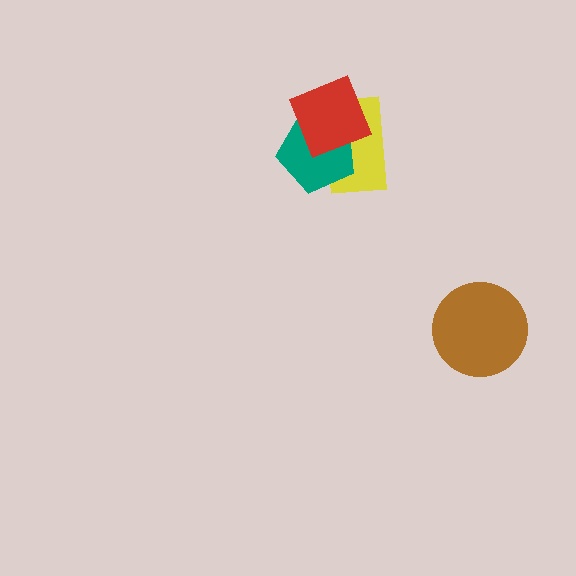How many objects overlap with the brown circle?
0 objects overlap with the brown circle.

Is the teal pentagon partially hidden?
Yes, it is partially covered by another shape.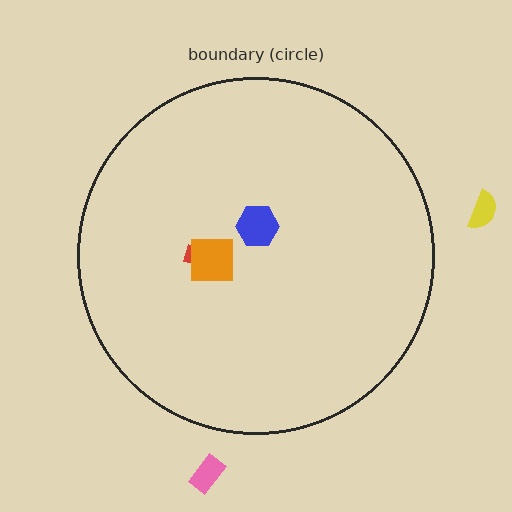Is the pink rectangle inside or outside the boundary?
Outside.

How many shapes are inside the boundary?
3 inside, 2 outside.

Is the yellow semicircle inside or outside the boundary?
Outside.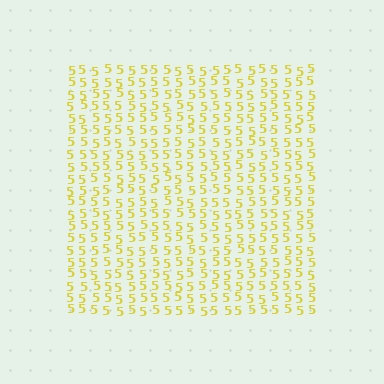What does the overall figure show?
The overall figure shows a square.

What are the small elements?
The small elements are digit 5's.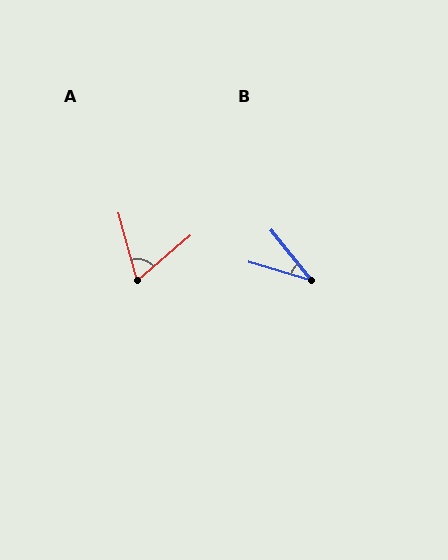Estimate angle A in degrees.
Approximately 65 degrees.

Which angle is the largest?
A, at approximately 65 degrees.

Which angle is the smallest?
B, at approximately 35 degrees.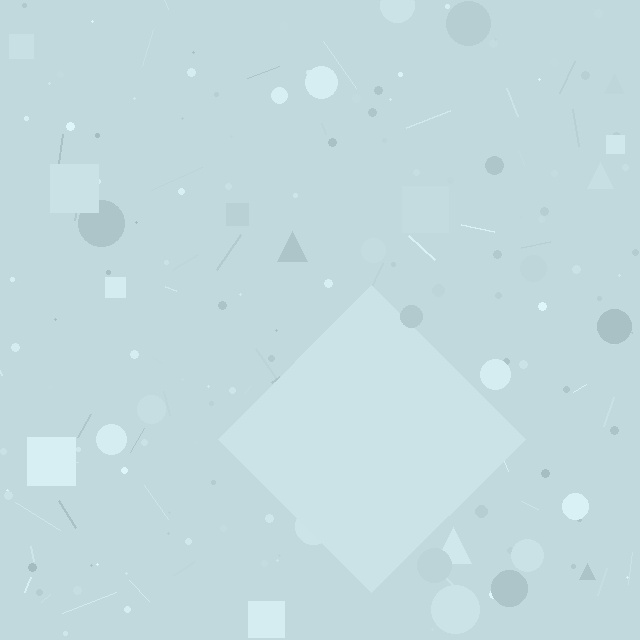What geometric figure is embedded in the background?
A diamond is embedded in the background.